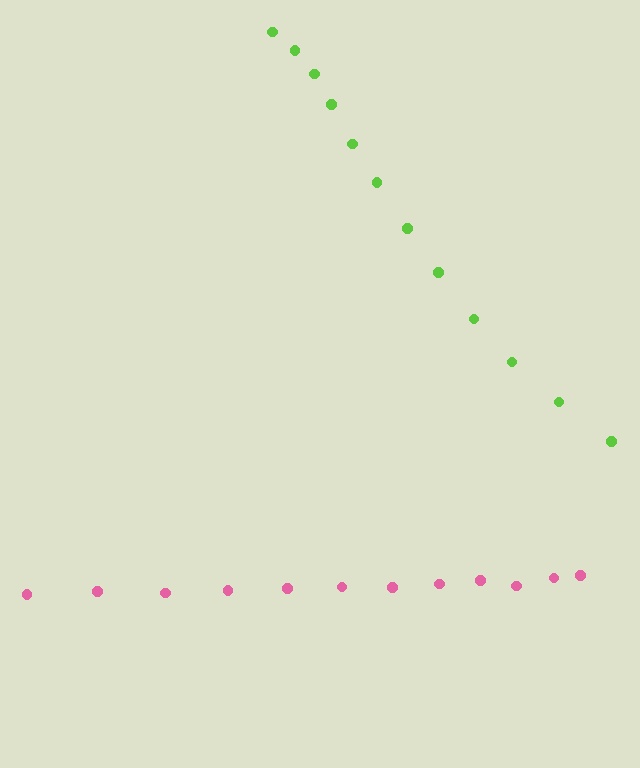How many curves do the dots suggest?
There are 2 distinct paths.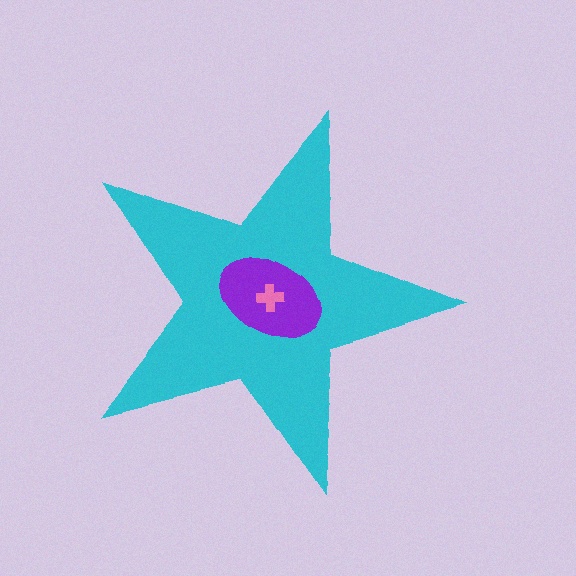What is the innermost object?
The pink cross.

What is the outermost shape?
The cyan star.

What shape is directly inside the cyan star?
The purple ellipse.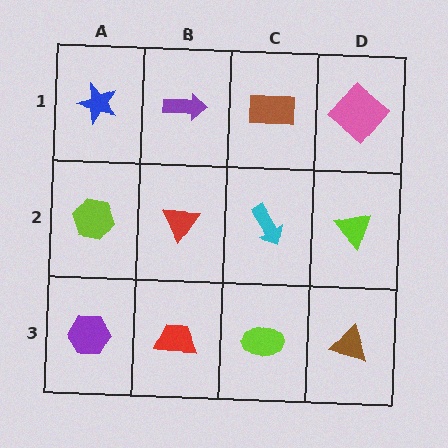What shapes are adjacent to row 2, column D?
A pink diamond (row 1, column D), a brown triangle (row 3, column D), a cyan arrow (row 2, column C).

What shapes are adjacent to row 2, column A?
A blue star (row 1, column A), a purple hexagon (row 3, column A), a red triangle (row 2, column B).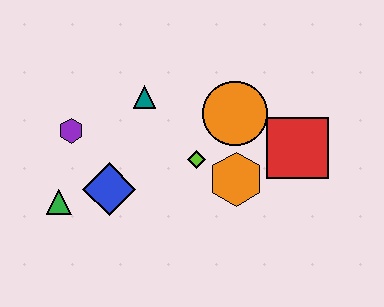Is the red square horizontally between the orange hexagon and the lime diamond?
No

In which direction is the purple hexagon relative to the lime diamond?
The purple hexagon is to the left of the lime diamond.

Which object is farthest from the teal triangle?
The red square is farthest from the teal triangle.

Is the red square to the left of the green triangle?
No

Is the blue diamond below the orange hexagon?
Yes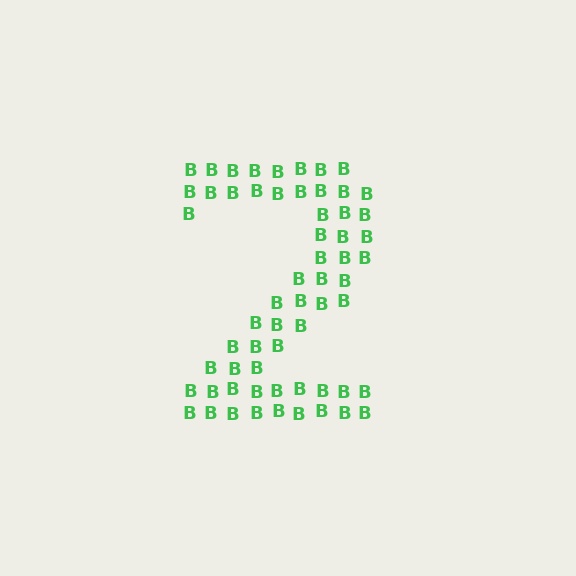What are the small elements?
The small elements are letter B's.